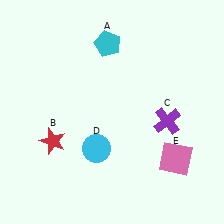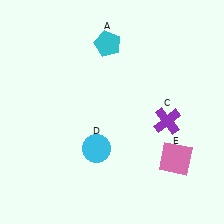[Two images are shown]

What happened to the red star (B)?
The red star (B) was removed in Image 2. It was in the bottom-left area of Image 1.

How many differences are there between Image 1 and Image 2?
There is 1 difference between the two images.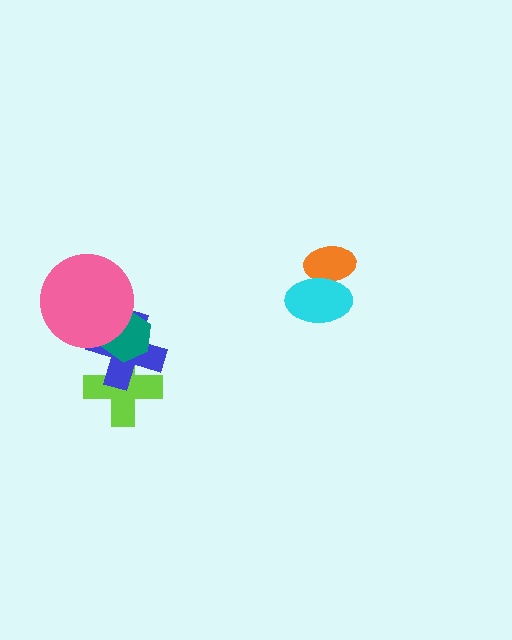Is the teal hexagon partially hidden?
Yes, it is partially covered by another shape.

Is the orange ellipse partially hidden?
Yes, it is partially covered by another shape.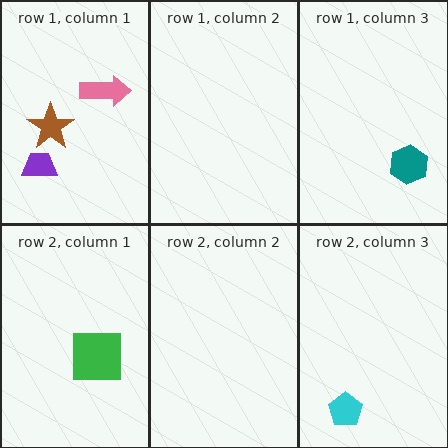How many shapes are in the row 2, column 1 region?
1.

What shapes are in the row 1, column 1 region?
The purple trapezoid, the pink arrow, the brown star.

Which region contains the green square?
The row 2, column 1 region.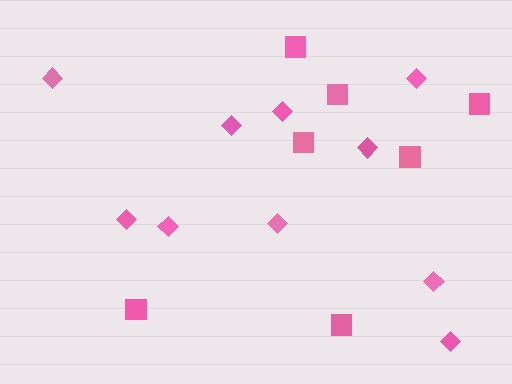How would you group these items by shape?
There are 2 groups: one group of squares (7) and one group of diamonds (10).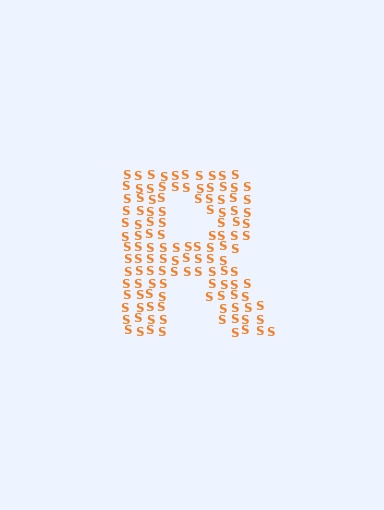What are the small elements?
The small elements are letter S's.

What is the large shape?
The large shape is the letter R.